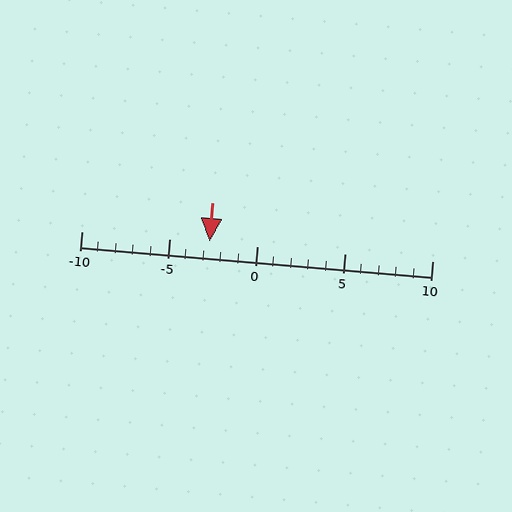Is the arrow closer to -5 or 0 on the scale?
The arrow is closer to -5.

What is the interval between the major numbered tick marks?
The major tick marks are spaced 5 units apart.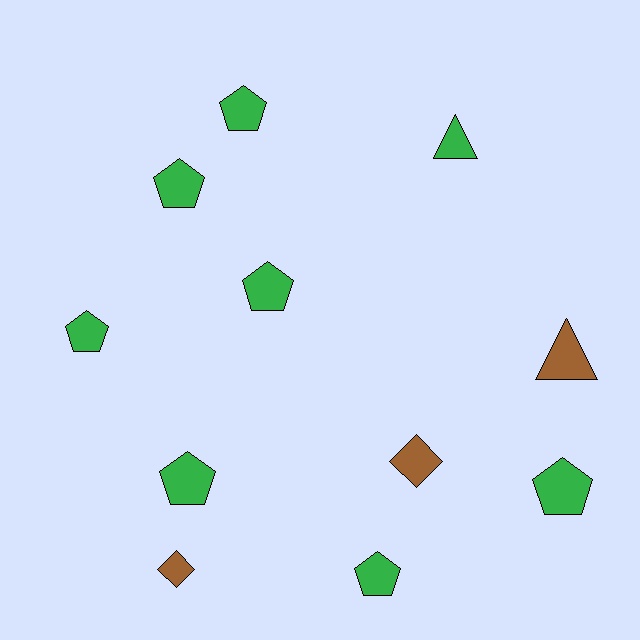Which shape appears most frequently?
Pentagon, with 7 objects.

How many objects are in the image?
There are 11 objects.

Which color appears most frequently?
Green, with 8 objects.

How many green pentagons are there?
There are 7 green pentagons.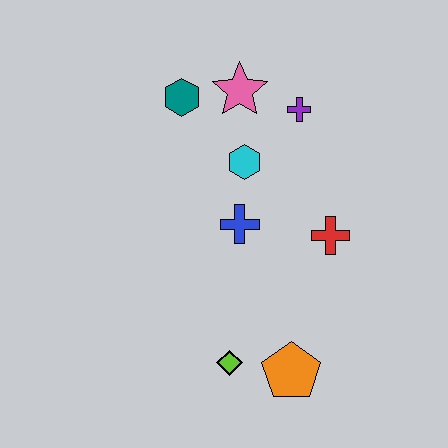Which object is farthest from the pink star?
The orange pentagon is farthest from the pink star.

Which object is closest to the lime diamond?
The orange pentagon is closest to the lime diamond.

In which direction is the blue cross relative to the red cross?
The blue cross is to the left of the red cross.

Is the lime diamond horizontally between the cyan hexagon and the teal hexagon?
Yes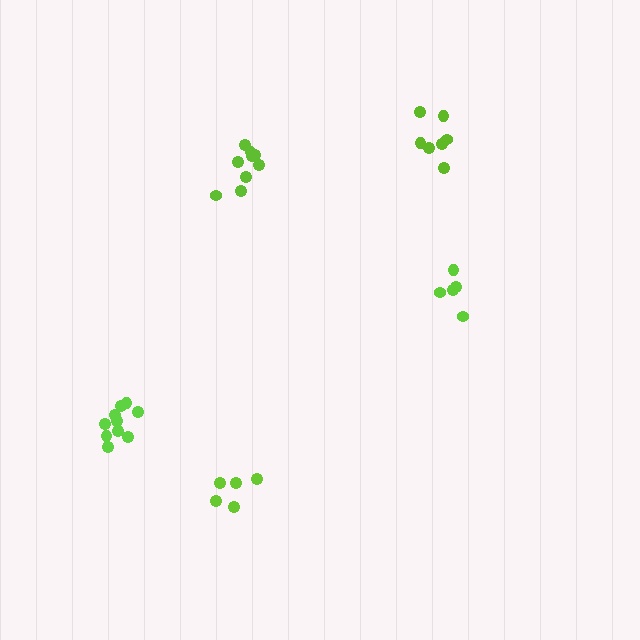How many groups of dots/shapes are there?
There are 5 groups.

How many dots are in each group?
Group 1: 5 dots, Group 2: 5 dots, Group 3: 9 dots, Group 4: 10 dots, Group 5: 7 dots (36 total).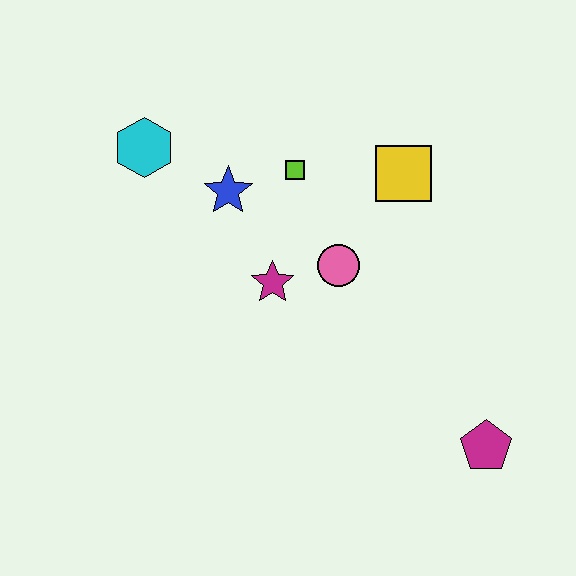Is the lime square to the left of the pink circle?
Yes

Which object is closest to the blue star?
The lime square is closest to the blue star.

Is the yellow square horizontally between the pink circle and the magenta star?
No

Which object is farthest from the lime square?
The magenta pentagon is farthest from the lime square.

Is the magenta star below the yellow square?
Yes